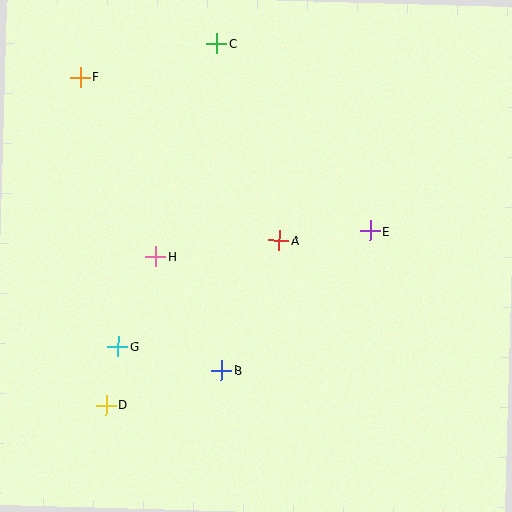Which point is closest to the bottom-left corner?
Point D is closest to the bottom-left corner.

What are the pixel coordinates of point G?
Point G is at (118, 347).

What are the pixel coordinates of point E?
Point E is at (370, 231).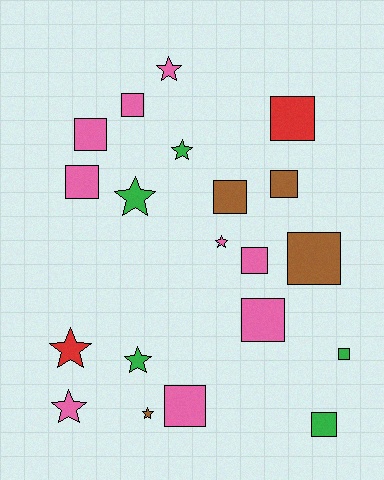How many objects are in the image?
There are 20 objects.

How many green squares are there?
There are 2 green squares.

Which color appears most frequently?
Pink, with 9 objects.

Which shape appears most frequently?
Square, with 12 objects.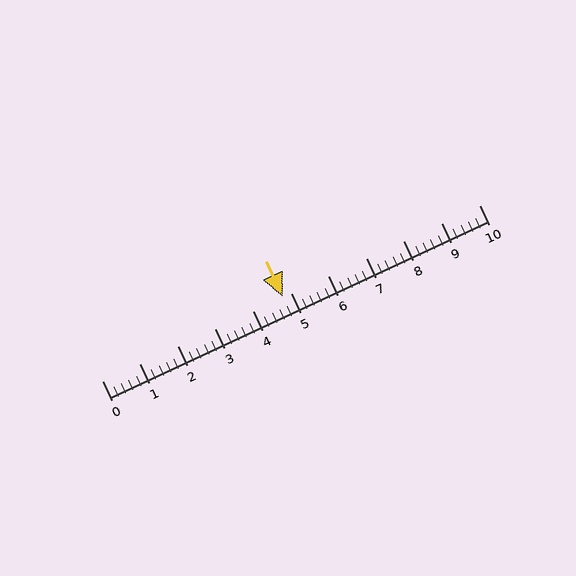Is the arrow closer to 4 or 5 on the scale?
The arrow is closer to 5.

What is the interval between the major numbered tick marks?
The major tick marks are spaced 1 units apart.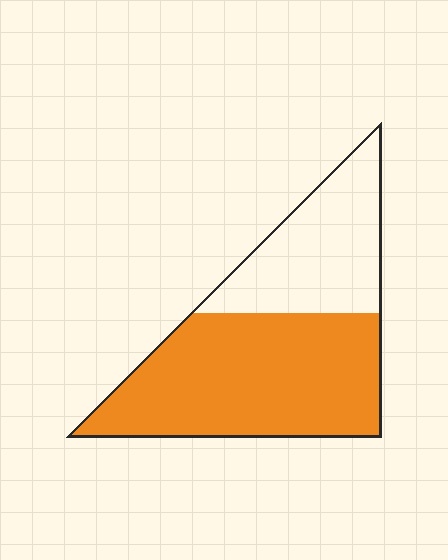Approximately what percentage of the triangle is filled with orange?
Approximately 65%.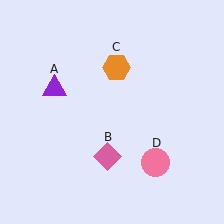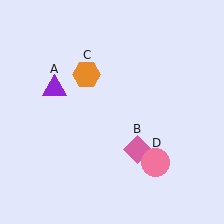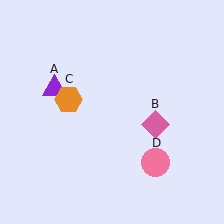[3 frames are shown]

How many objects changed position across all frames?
2 objects changed position: pink diamond (object B), orange hexagon (object C).